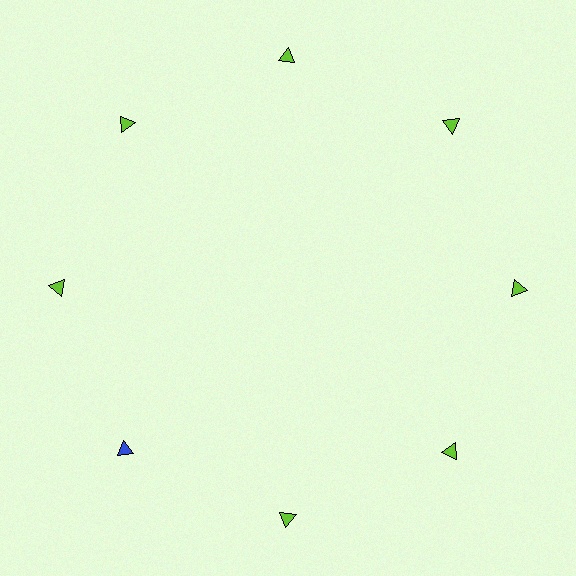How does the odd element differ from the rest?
It has a different color: blue instead of lime.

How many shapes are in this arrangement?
There are 8 shapes arranged in a ring pattern.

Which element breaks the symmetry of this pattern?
The blue triangle at roughly the 8 o'clock position breaks the symmetry. All other shapes are lime triangles.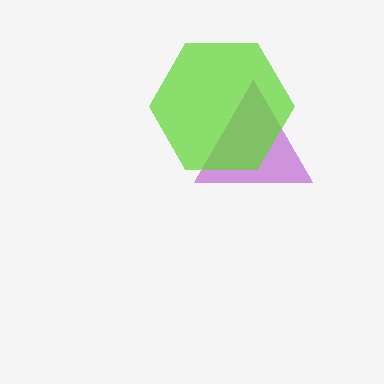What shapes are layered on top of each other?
The layered shapes are: a purple triangle, a lime hexagon.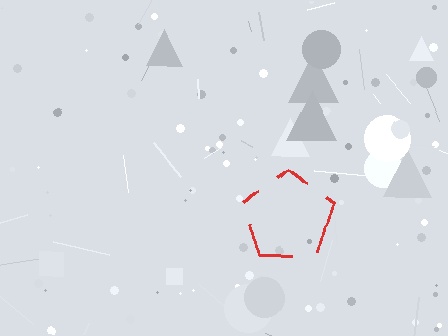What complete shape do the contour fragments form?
The contour fragments form a pentagon.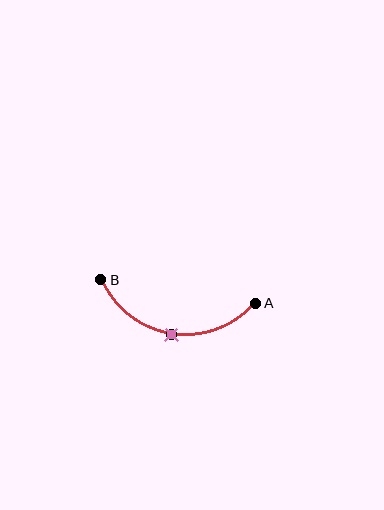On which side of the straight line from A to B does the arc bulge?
The arc bulges below the straight line connecting A and B.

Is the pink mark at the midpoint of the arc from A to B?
Yes. The pink mark lies on the arc at equal arc-length from both A and B — it is the arc midpoint.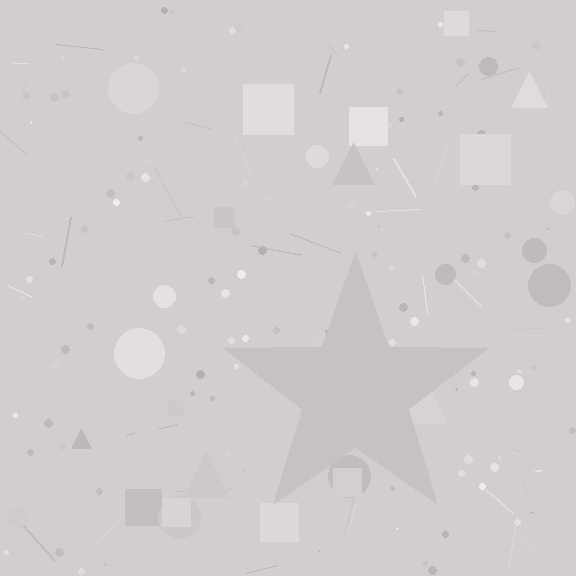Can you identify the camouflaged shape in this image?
The camouflaged shape is a star.